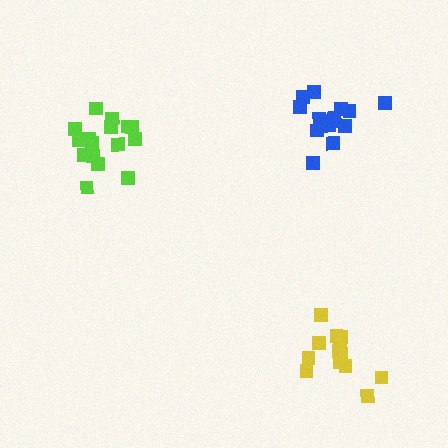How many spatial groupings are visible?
There are 3 spatial groupings.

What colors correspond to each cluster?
The clusters are colored: lime, yellow, blue.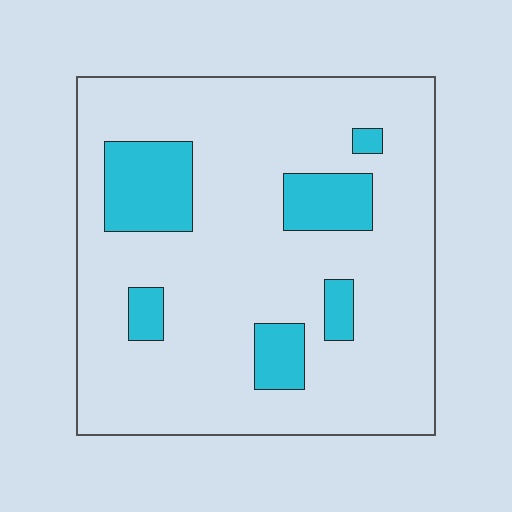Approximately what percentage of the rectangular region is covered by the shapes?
Approximately 15%.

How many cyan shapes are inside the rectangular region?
6.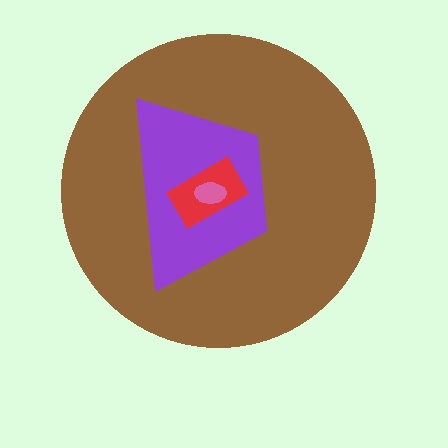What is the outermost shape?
The brown circle.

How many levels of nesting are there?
4.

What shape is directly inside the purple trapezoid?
The red rectangle.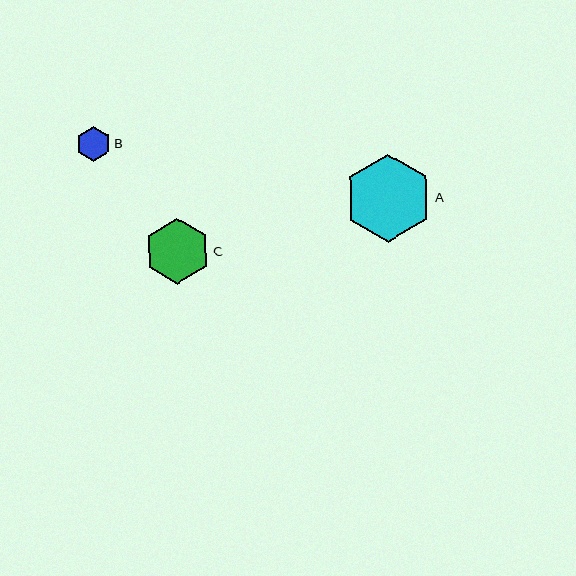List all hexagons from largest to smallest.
From largest to smallest: A, C, B.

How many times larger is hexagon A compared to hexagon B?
Hexagon A is approximately 2.5 times the size of hexagon B.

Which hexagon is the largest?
Hexagon A is the largest with a size of approximately 88 pixels.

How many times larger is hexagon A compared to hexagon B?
Hexagon A is approximately 2.5 times the size of hexagon B.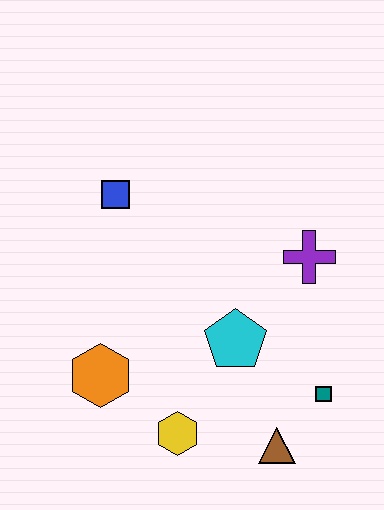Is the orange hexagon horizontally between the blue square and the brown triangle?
No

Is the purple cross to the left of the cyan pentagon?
No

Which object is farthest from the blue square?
The brown triangle is farthest from the blue square.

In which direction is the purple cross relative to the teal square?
The purple cross is above the teal square.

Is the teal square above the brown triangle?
Yes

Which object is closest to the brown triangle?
The teal square is closest to the brown triangle.